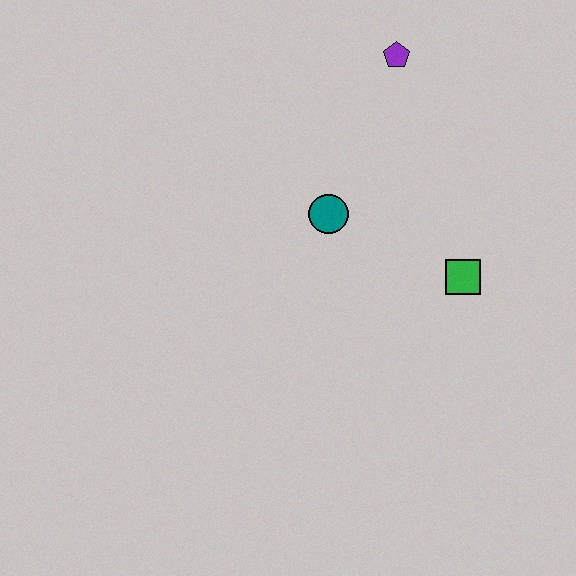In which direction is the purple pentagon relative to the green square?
The purple pentagon is above the green square.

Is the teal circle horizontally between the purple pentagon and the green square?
No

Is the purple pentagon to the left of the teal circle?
No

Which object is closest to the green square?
The teal circle is closest to the green square.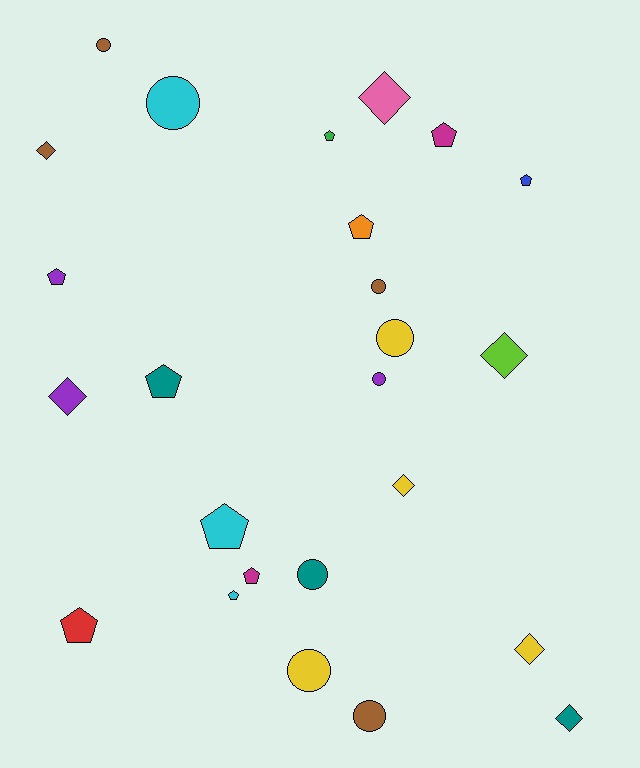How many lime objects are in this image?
There is 1 lime object.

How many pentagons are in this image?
There are 10 pentagons.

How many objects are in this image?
There are 25 objects.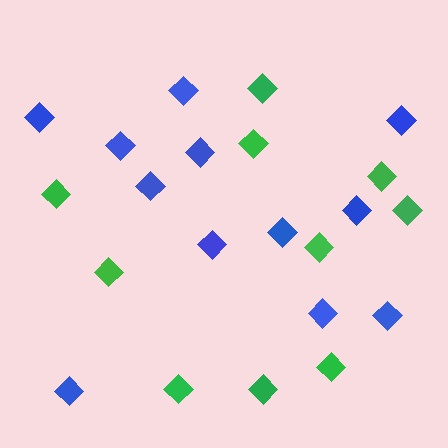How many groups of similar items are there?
There are 2 groups: one group of green diamonds (10) and one group of blue diamonds (12).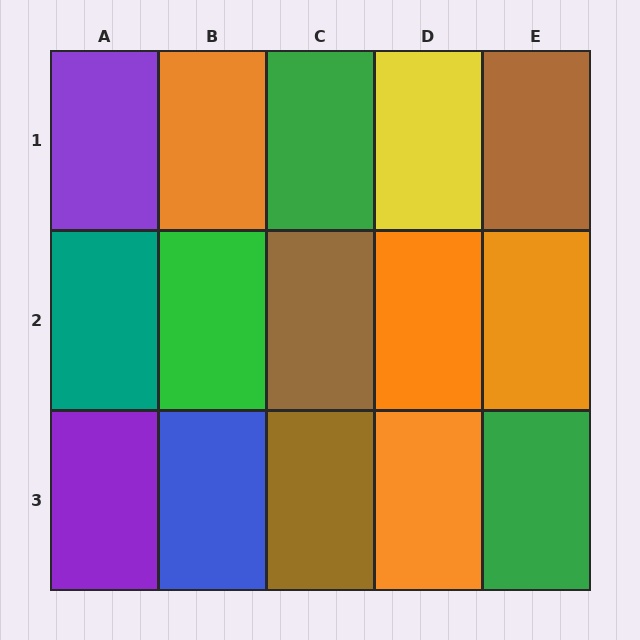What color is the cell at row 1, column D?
Yellow.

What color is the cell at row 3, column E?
Green.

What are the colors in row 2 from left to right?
Teal, green, brown, orange, orange.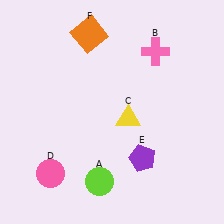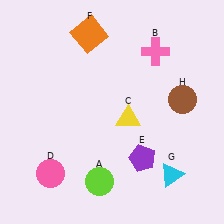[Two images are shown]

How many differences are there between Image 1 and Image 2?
There are 2 differences between the two images.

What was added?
A cyan triangle (G), a brown circle (H) were added in Image 2.